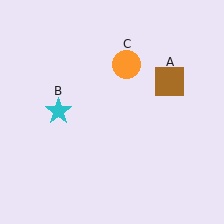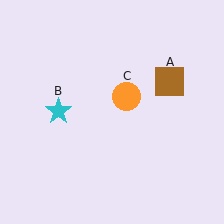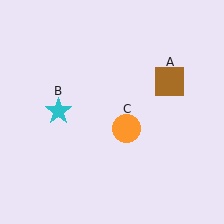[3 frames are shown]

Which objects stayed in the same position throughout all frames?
Brown square (object A) and cyan star (object B) remained stationary.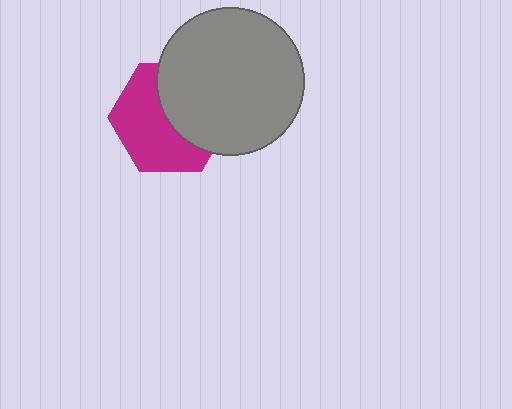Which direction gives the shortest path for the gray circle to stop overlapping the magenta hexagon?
Moving right gives the shortest separation.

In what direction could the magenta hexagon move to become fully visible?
The magenta hexagon could move left. That would shift it out from behind the gray circle entirely.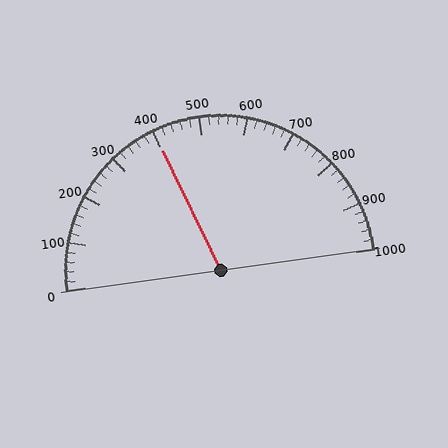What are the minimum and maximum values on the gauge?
The gauge ranges from 0 to 1000.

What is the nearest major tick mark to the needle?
The nearest major tick mark is 400.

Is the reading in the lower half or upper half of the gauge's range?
The reading is in the lower half of the range (0 to 1000).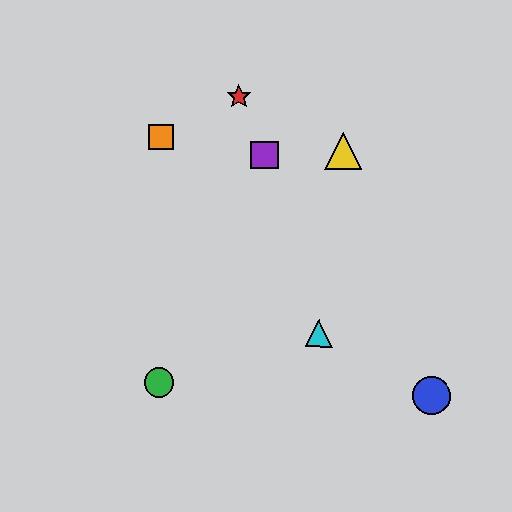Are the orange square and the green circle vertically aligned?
Yes, both are at x≈161.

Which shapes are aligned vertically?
The green circle, the orange square are aligned vertically.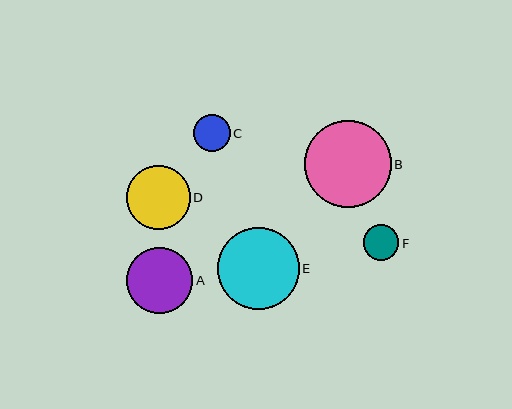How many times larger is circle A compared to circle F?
Circle A is approximately 1.8 times the size of circle F.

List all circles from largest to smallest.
From largest to smallest: B, E, A, D, C, F.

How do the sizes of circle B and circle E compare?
Circle B and circle E are approximately the same size.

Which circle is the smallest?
Circle F is the smallest with a size of approximately 36 pixels.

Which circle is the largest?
Circle B is the largest with a size of approximately 87 pixels.